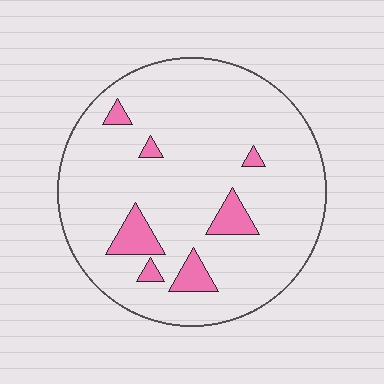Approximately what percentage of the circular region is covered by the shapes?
Approximately 10%.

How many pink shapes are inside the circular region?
7.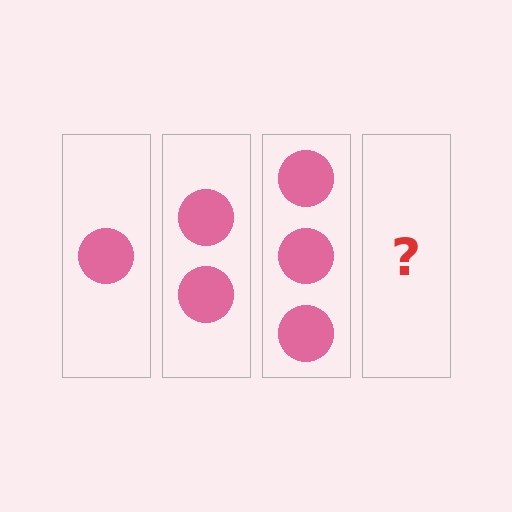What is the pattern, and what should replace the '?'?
The pattern is that each step adds one more circle. The '?' should be 4 circles.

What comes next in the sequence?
The next element should be 4 circles.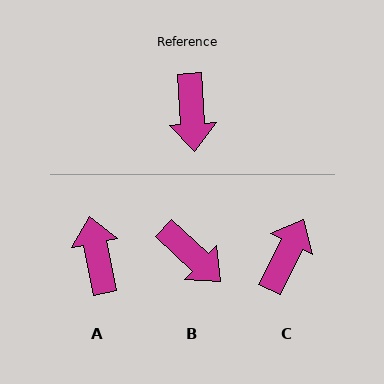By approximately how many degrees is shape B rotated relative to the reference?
Approximately 44 degrees counter-clockwise.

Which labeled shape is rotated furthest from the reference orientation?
A, about 172 degrees away.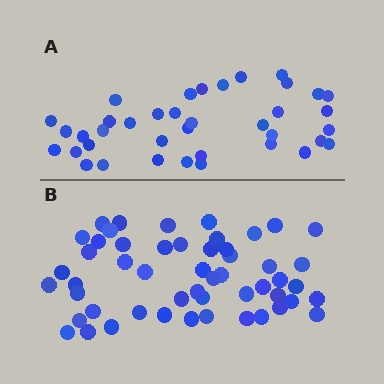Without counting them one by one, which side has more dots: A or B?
Region B (the bottom region) has more dots.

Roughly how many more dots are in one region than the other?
Region B has approximately 15 more dots than region A.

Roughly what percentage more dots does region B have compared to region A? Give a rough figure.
About 35% more.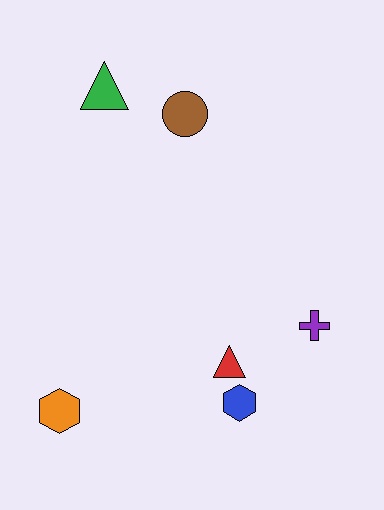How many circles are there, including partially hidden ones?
There is 1 circle.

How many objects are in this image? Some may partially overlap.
There are 6 objects.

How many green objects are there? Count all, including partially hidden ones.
There is 1 green object.